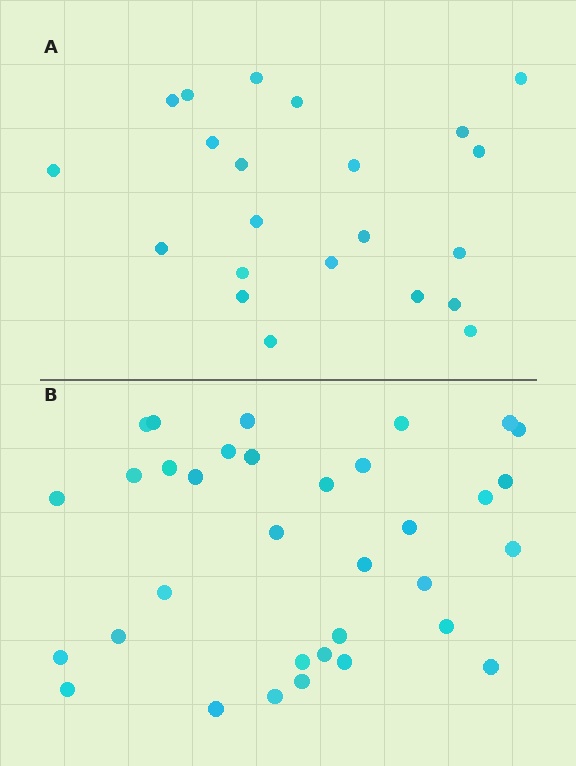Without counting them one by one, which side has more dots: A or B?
Region B (the bottom region) has more dots.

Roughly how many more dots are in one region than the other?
Region B has roughly 12 or so more dots than region A.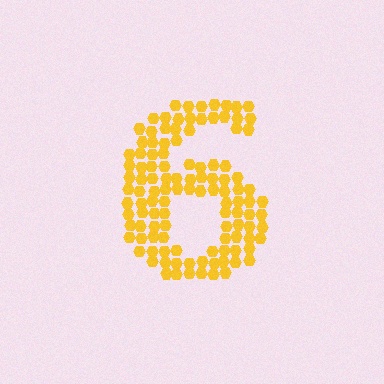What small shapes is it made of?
It is made of small hexagons.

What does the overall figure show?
The overall figure shows the digit 6.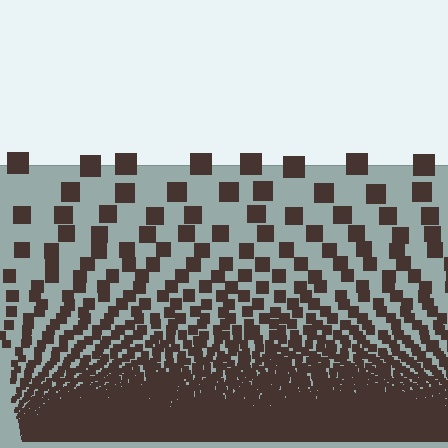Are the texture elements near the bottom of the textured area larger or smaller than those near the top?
Smaller. The gradient is inverted — elements near the bottom are smaller and denser.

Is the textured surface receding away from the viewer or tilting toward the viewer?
The surface appears to tilt toward the viewer. Texture elements get larger and sparser toward the top.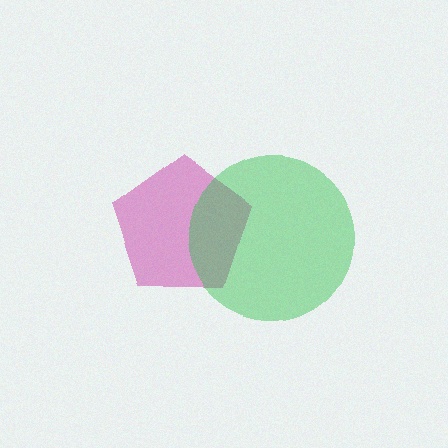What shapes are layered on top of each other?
The layered shapes are: a magenta pentagon, a green circle.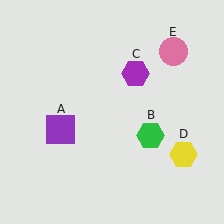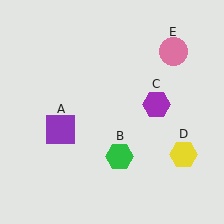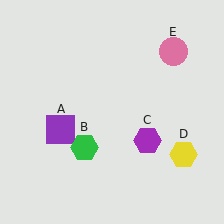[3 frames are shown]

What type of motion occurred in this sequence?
The green hexagon (object B), purple hexagon (object C) rotated clockwise around the center of the scene.